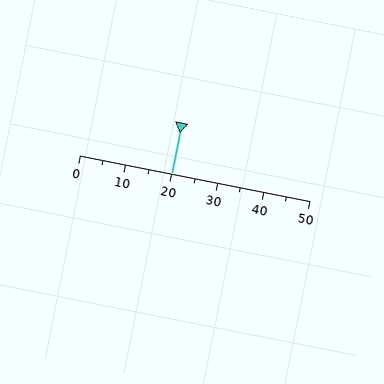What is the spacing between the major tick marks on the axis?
The major ticks are spaced 10 apart.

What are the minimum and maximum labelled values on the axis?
The axis runs from 0 to 50.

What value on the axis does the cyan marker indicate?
The marker indicates approximately 20.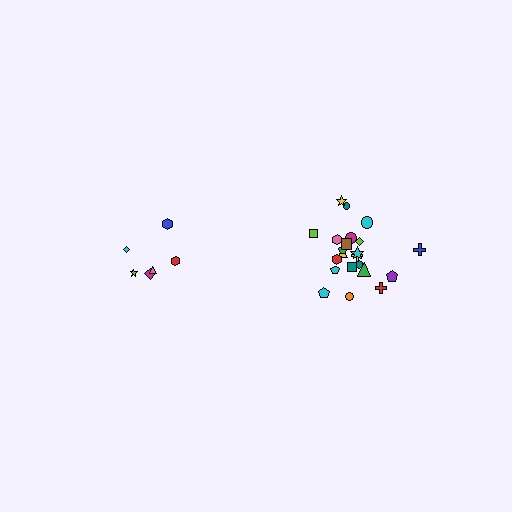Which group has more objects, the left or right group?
The right group.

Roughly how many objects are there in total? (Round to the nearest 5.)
Roughly 30 objects in total.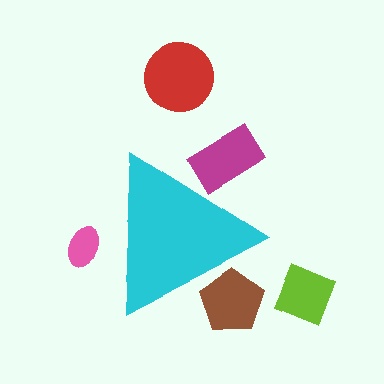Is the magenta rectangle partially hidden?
Yes, the magenta rectangle is partially hidden behind the cyan triangle.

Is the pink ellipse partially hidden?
Yes, the pink ellipse is partially hidden behind the cyan triangle.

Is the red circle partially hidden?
No, the red circle is fully visible.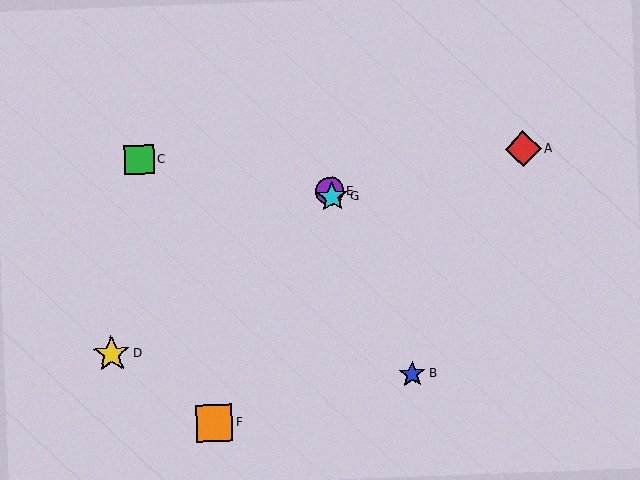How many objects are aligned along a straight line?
3 objects (B, E, G) are aligned along a straight line.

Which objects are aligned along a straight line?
Objects B, E, G are aligned along a straight line.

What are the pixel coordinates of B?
Object B is at (412, 374).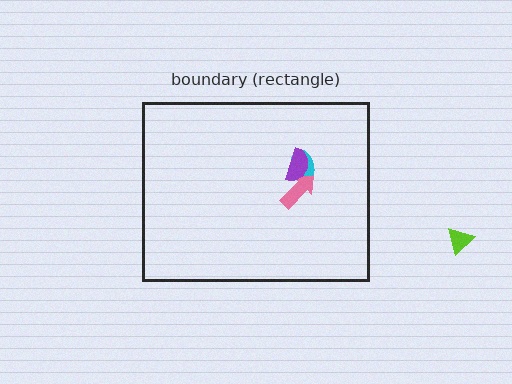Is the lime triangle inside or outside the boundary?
Outside.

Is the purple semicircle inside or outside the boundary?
Inside.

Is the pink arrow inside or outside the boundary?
Inside.